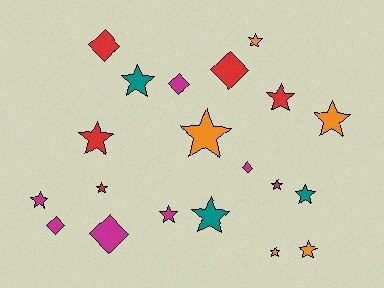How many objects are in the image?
There are 20 objects.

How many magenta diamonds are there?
There are 4 magenta diamonds.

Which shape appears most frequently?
Star, with 14 objects.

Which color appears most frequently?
Magenta, with 7 objects.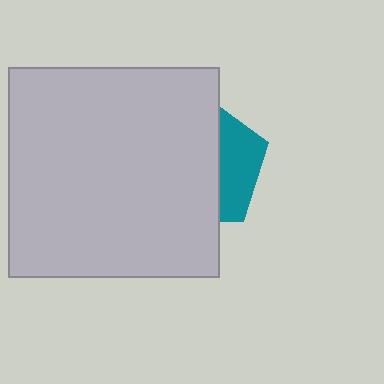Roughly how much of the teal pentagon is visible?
A small part of it is visible (roughly 32%).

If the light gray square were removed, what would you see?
You would see the complete teal pentagon.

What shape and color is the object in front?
The object in front is a light gray square.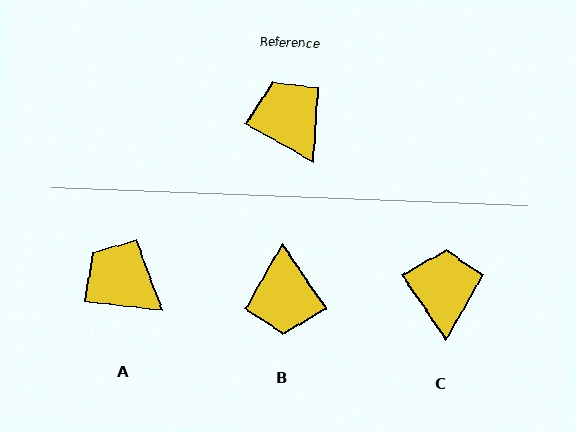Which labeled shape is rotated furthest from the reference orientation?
B, about 153 degrees away.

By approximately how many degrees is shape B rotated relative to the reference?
Approximately 153 degrees counter-clockwise.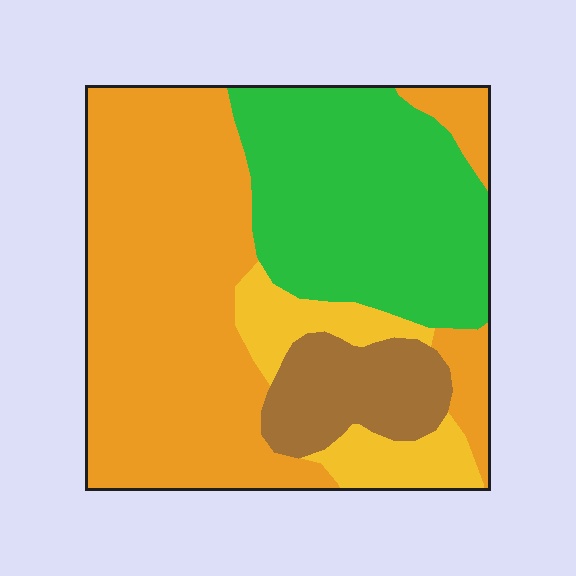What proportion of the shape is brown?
Brown covers 11% of the shape.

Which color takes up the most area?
Orange, at roughly 50%.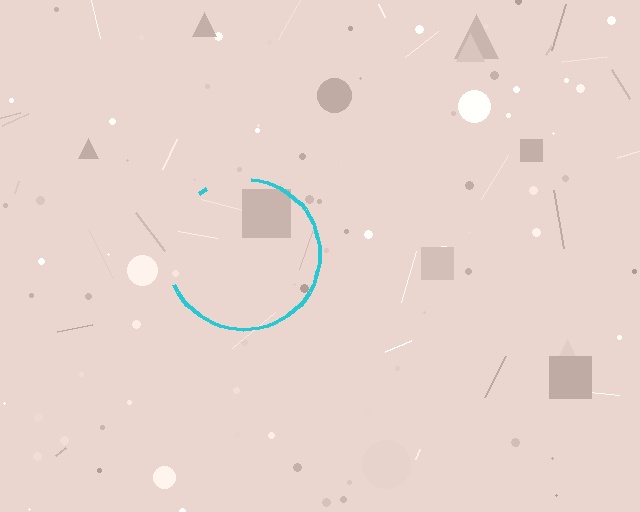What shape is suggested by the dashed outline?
The dashed outline suggests a circle.